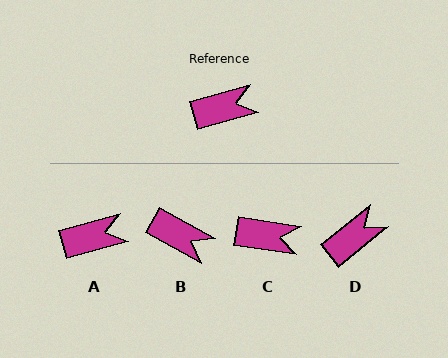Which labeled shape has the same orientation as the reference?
A.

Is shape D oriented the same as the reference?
No, it is off by about 24 degrees.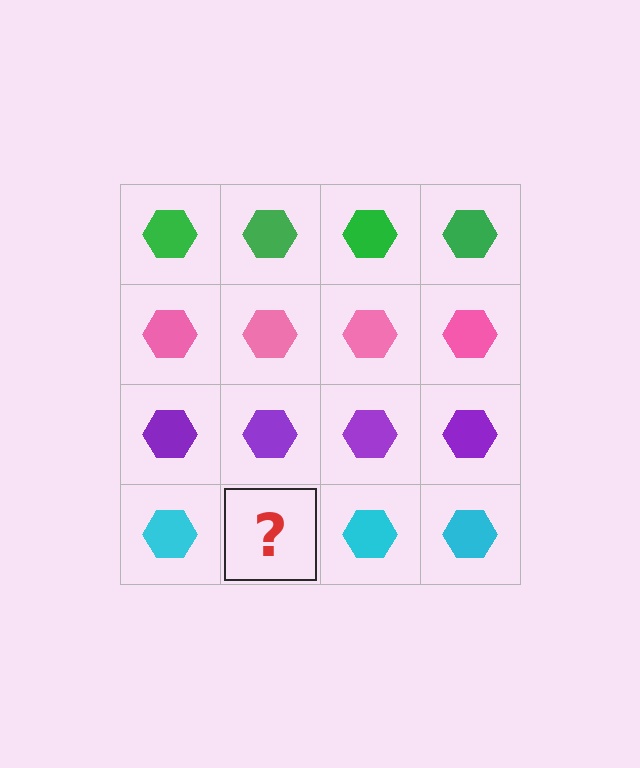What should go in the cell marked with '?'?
The missing cell should contain a cyan hexagon.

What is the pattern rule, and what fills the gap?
The rule is that each row has a consistent color. The gap should be filled with a cyan hexagon.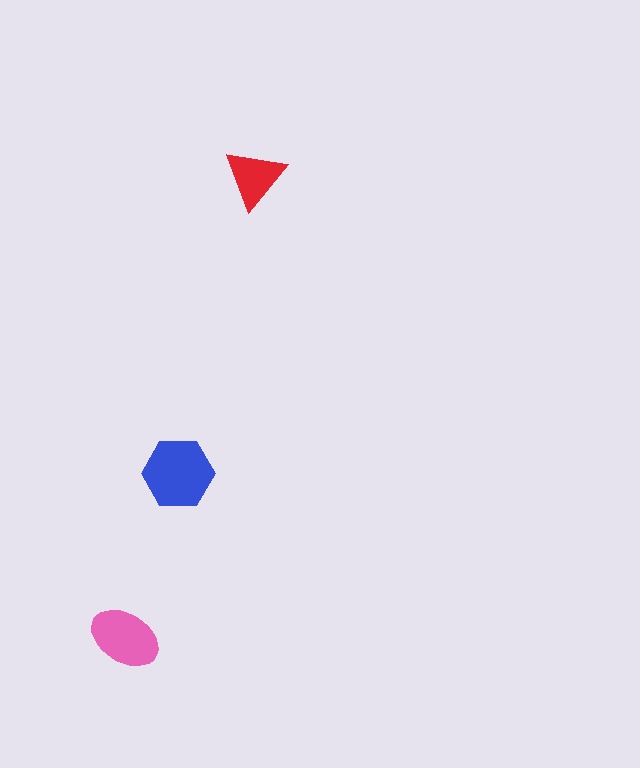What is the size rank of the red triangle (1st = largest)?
3rd.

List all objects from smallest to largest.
The red triangle, the pink ellipse, the blue hexagon.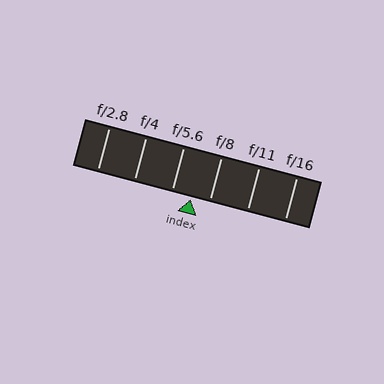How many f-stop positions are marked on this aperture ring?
There are 6 f-stop positions marked.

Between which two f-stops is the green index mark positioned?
The index mark is between f/5.6 and f/8.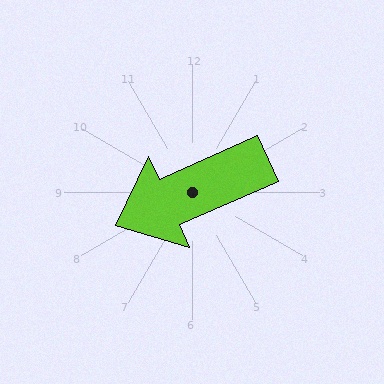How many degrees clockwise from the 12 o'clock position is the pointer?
Approximately 246 degrees.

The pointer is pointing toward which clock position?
Roughly 8 o'clock.